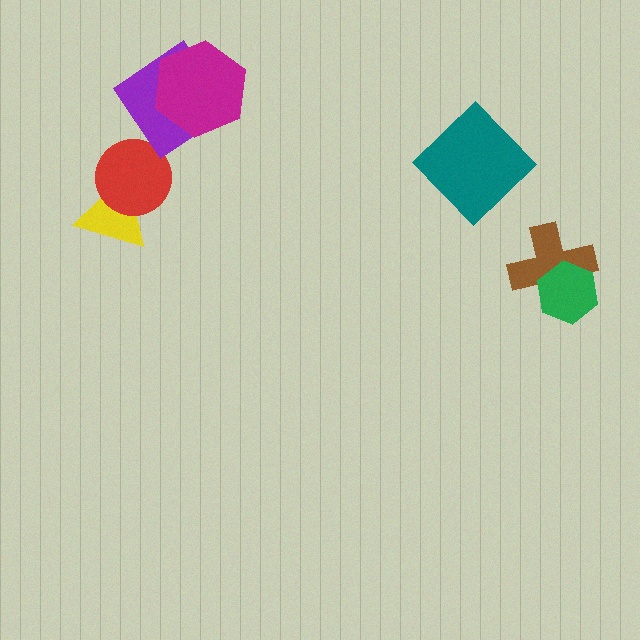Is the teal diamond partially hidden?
No, no other shape covers it.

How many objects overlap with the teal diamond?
0 objects overlap with the teal diamond.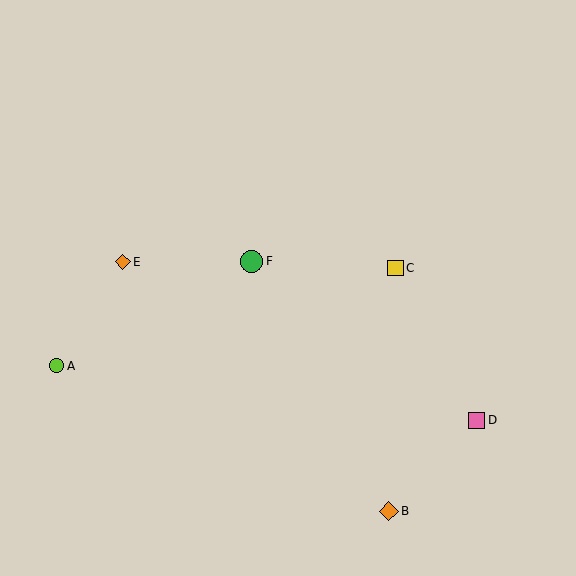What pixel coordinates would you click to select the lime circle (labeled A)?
Click at (57, 366) to select the lime circle A.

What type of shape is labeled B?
Shape B is an orange diamond.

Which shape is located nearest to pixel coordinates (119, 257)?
The orange diamond (labeled E) at (123, 262) is nearest to that location.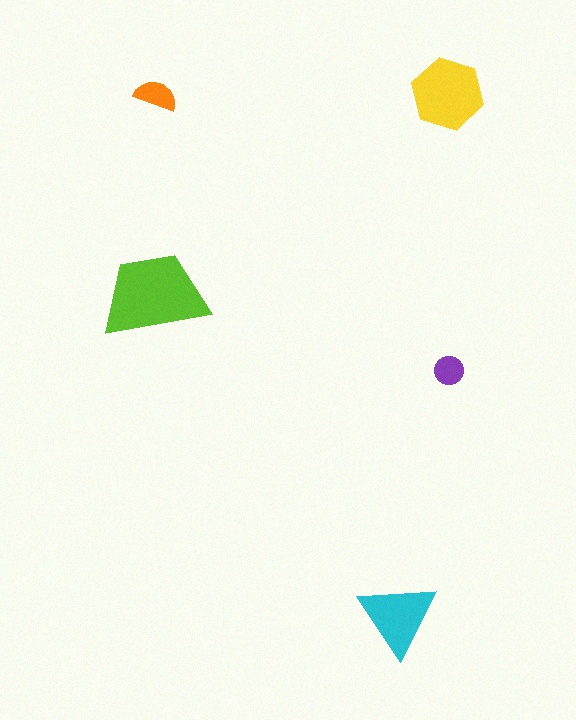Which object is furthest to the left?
The lime trapezoid is leftmost.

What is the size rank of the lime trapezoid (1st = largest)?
1st.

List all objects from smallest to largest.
The purple circle, the orange semicircle, the cyan triangle, the yellow hexagon, the lime trapezoid.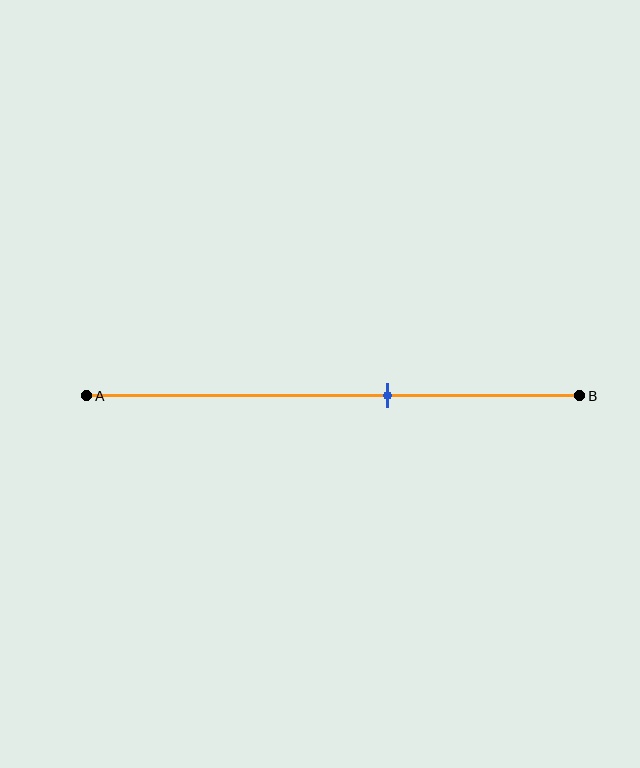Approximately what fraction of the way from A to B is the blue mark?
The blue mark is approximately 60% of the way from A to B.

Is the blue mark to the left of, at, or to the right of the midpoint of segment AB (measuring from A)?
The blue mark is to the right of the midpoint of segment AB.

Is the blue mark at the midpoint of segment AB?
No, the mark is at about 60% from A, not at the 50% midpoint.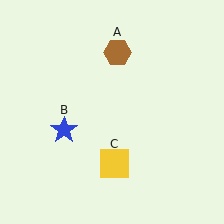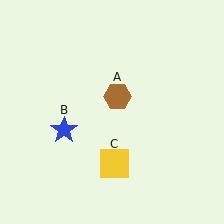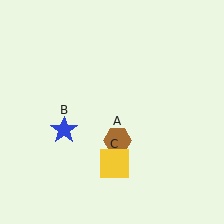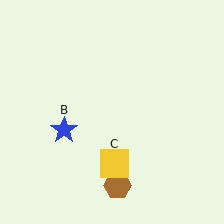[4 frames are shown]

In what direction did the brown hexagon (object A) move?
The brown hexagon (object A) moved down.